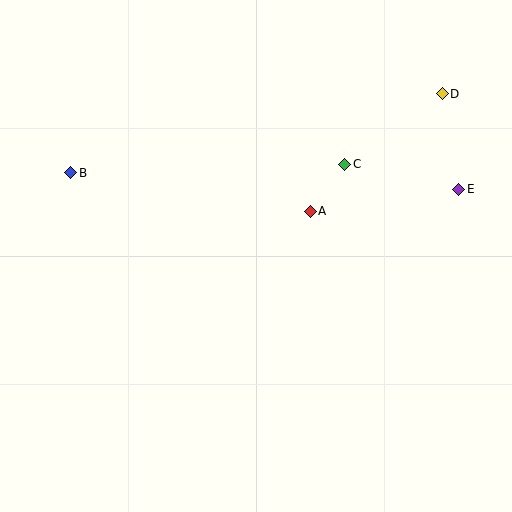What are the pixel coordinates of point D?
Point D is at (442, 94).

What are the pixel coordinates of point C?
Point C is at (345, 164).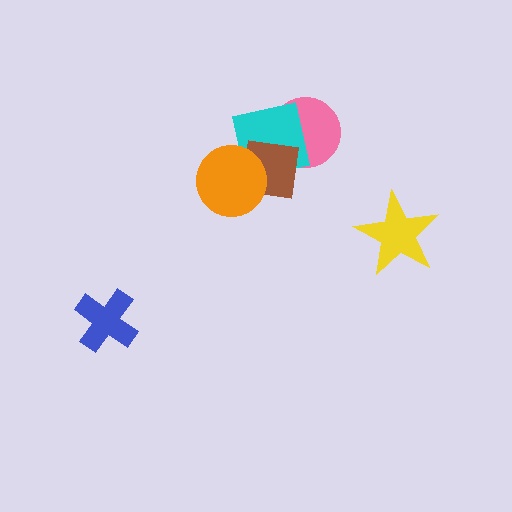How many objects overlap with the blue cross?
0 objects overlap with the blue cross.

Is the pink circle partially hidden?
Yes, it is partially covered by another shape.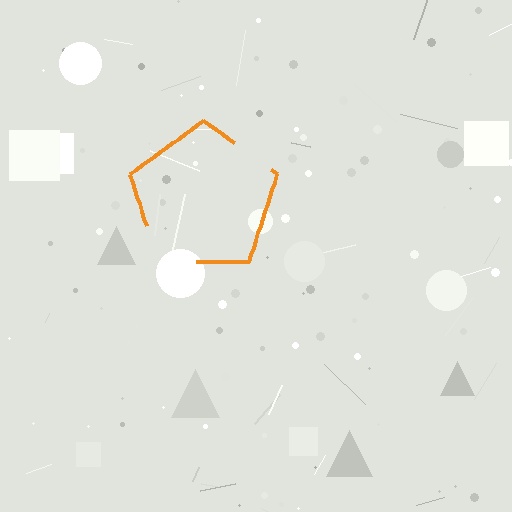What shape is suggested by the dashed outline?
The dashed outline suggests a pentagon.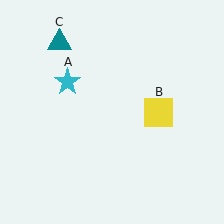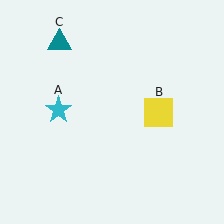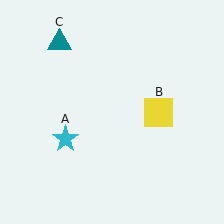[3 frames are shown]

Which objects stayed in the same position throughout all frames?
Yellow square (object B) and teal triangle (object C) remained stationary.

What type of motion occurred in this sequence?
The cyan star (object A) rotated counterclockwise around the center of the scene.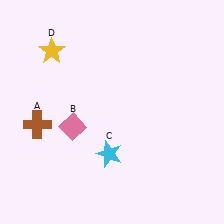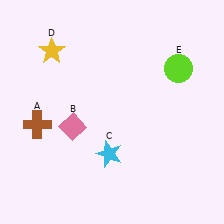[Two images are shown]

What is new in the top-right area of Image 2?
A lime circle (E) was added in the top-right area of Image 2.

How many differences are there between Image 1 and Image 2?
There is 1 difference between the two images.